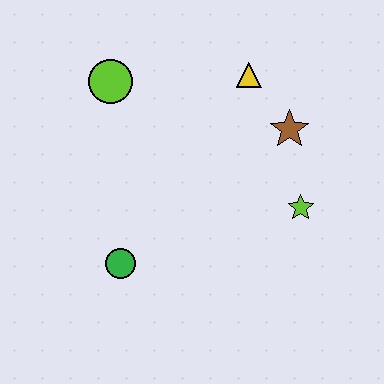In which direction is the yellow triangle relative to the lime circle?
The yellow triangle is to the right of the lime circle.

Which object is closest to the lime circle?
The yellow triangle is closest to the lime circle.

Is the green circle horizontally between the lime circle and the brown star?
Yes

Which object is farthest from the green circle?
The yellow triangle is farthest from the green circle.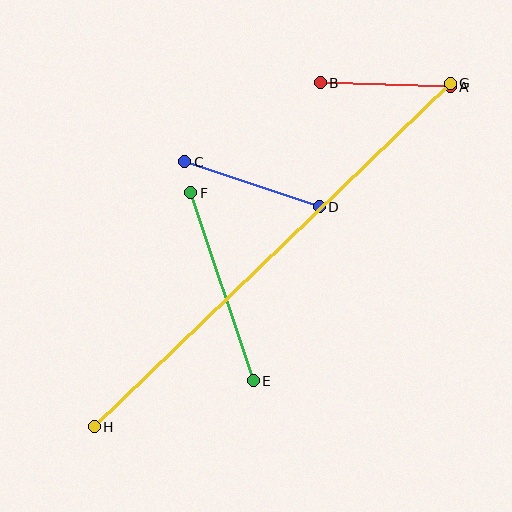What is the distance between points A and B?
The distance is approximately 130 pixels.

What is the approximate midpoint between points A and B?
The midpoint is at approximately (385, 85) pixels.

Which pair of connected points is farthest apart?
Points G and H are farthest apart.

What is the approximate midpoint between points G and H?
The midpoint is at approximately (272, 255) pixels.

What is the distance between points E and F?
The distance is approximately 198 pixels.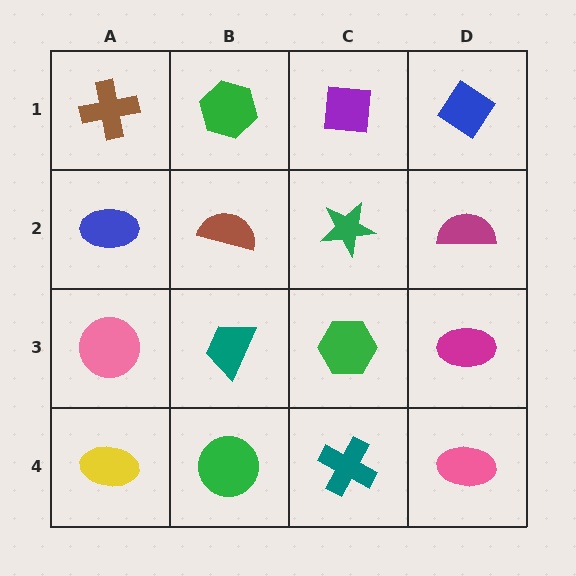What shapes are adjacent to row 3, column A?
A blue ellipse (row 2, column A), a yellow ellipse (row 4, column A), a teal trapezoid (row 3, column B).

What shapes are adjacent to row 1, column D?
A magenta semicircle (row 2, column D), a purple square (row 1, column C).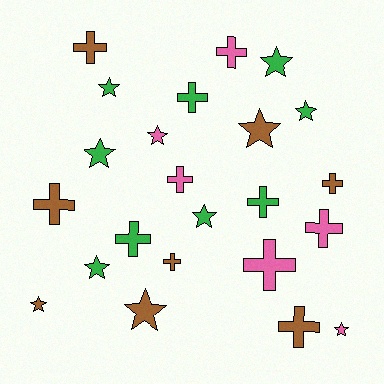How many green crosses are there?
There are 3 green crosses.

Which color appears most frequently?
Green, with 9 objects.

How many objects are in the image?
There are 23 objects.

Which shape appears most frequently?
Cross, with 12 objects.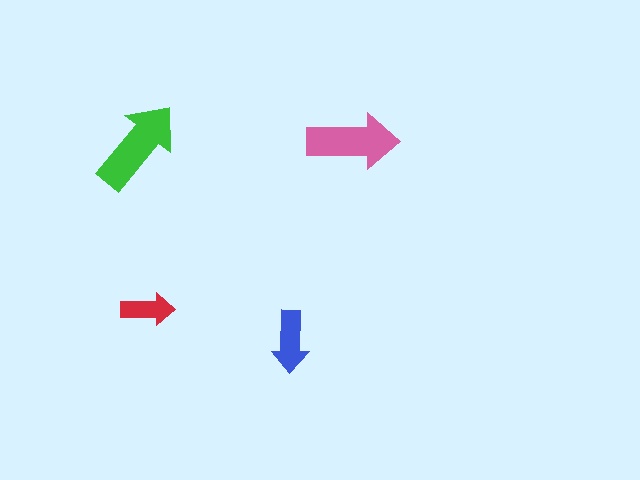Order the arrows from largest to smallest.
the green one, the pink one, the blue one, the red one.